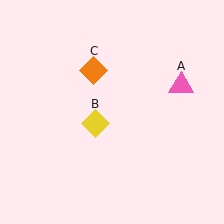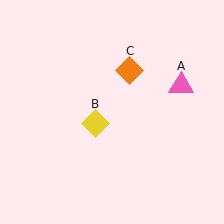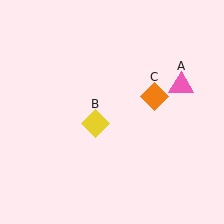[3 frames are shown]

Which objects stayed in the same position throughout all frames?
Pink triangle (object A) and yellow diamond (object B) remained stationary.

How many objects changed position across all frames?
1 object changed position: orange diamond (object C).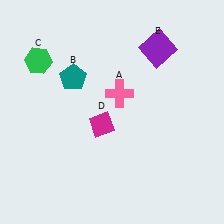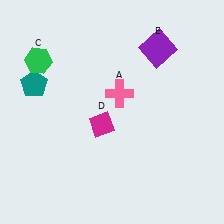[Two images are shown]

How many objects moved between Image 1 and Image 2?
1 object moved between the two images.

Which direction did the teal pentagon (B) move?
The teal pentagon (B) moved left.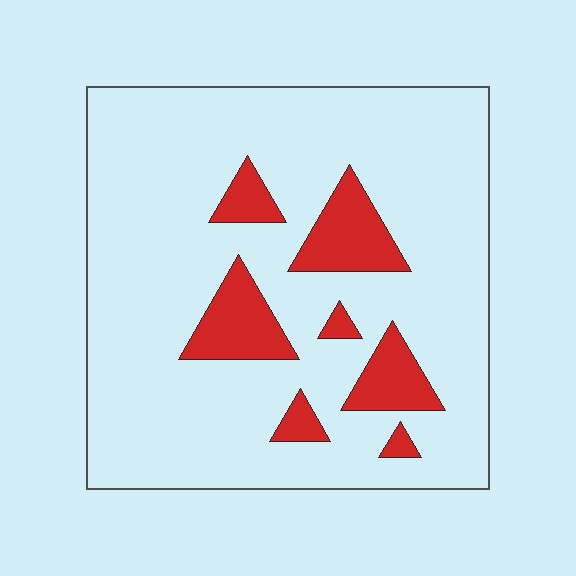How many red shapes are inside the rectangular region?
7.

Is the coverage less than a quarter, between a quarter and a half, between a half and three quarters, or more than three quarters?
Less than a quarter.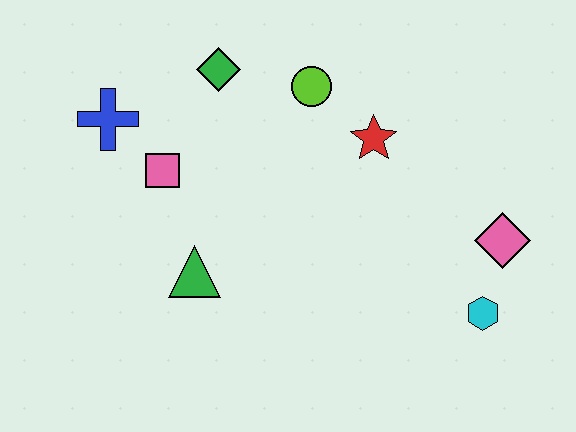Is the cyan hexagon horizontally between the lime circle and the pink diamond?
Yes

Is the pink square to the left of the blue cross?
No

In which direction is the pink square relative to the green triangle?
The pink square is above the green triangle.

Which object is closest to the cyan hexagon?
The pink diamond is closest to the cyan hexagon.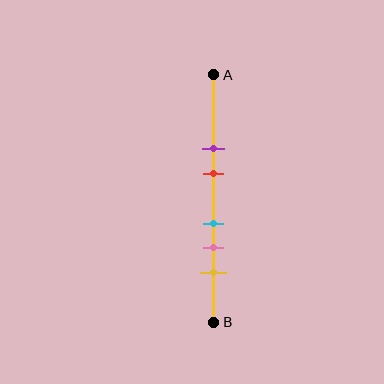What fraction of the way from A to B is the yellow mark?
The yellow mark is approximately 80% (0.8) of the way from A to B.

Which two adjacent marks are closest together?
The cyan and pink marks are the closest adjacent pair.